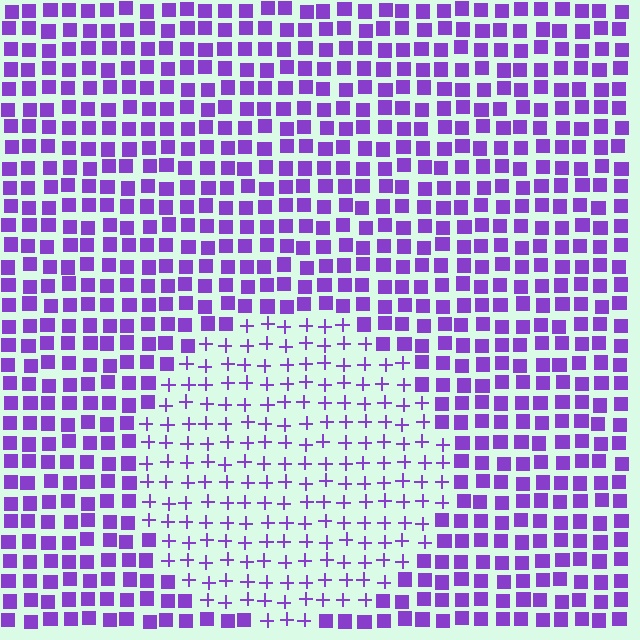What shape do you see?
I see a circle.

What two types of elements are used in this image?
The image uses plus signs inside the circle region and squares outside it.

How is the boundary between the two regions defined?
The boundary is defined by a change in element shape: plus signs inside vs. squares outside. All elements share the same color and spacing.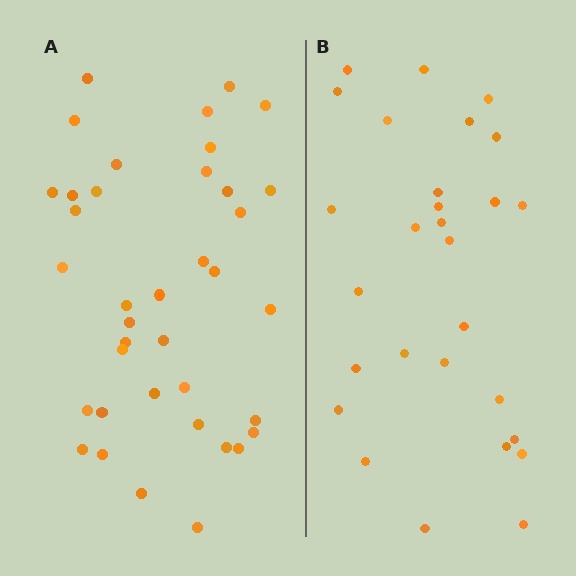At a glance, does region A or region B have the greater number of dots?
Region A (the left region) has more dots.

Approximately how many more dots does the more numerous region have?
Region A has roughly 10 or so more dots than region B.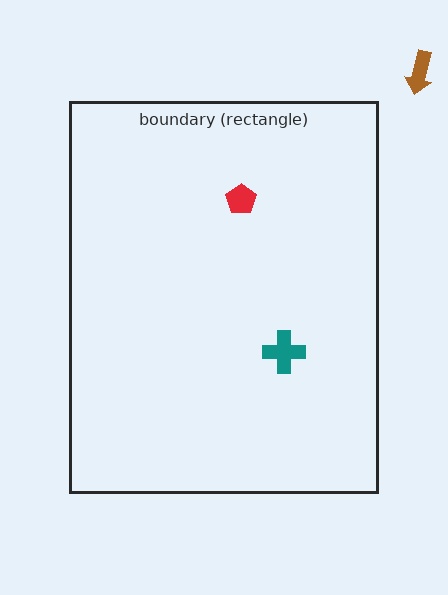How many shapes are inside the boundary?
2 inside, 1 outside.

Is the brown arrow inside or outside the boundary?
Outside.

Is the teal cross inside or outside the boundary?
Inside.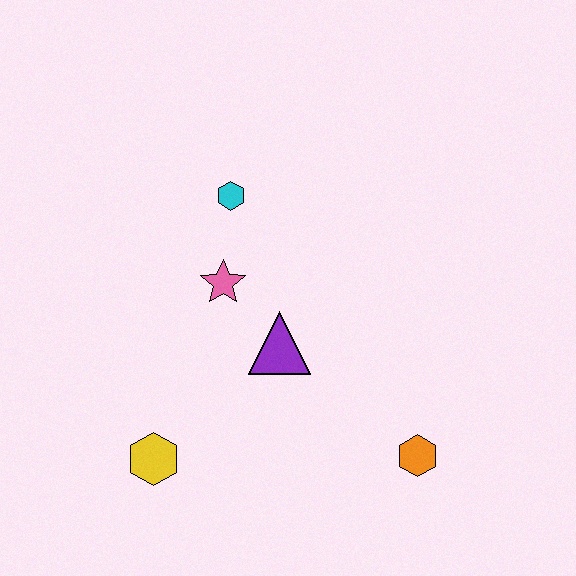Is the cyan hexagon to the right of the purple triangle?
No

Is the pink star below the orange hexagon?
No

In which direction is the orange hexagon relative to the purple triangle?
The orange hexagon is to the right of the purple triangle.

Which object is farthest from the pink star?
The orange hexagon is farthest from the pink star.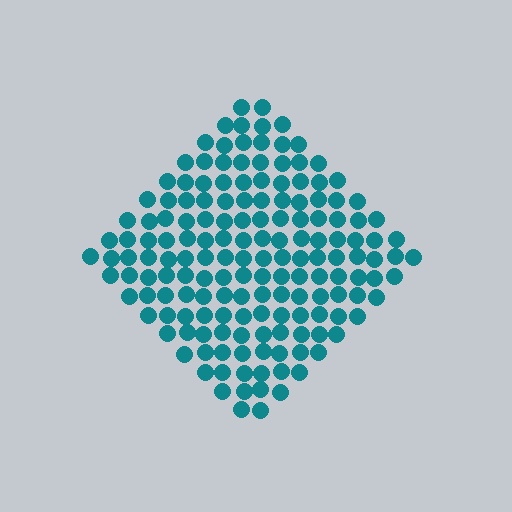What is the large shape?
The large shape is a diamond.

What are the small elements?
The small elements are circles.